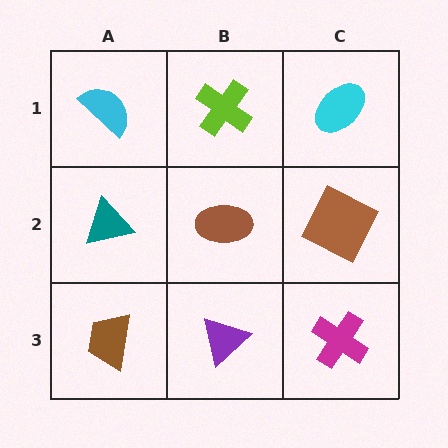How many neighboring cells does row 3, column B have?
3.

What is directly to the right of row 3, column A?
A purple triangle.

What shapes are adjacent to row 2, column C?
A cyan ellipse (row 1, column C), a magenta cross (row 3, column C), a brown ellipse (row 2, column B).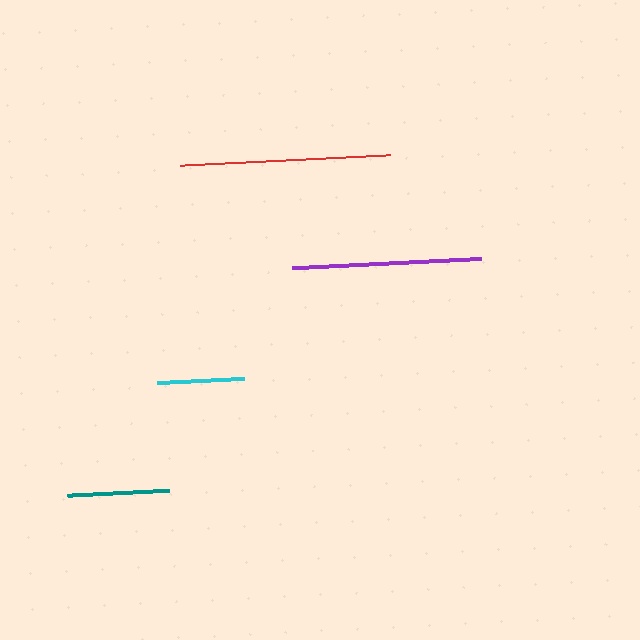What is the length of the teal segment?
The teal segment is approximately 102 pixels long.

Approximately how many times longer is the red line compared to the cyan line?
The red line is approximately 2.4 times the length of the cyan line.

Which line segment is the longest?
The red line is the longest at approximately 210 pixels.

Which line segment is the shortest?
The cyan line is the shortest at approximately 87 pixels.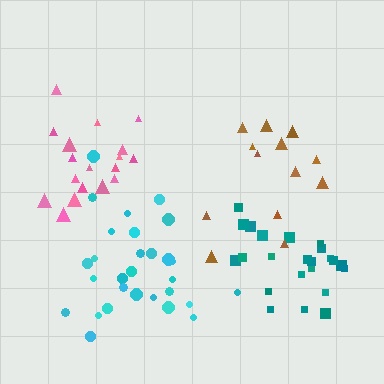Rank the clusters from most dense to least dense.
teal, cyan, pink, brown.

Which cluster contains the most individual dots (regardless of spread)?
Cyan (29).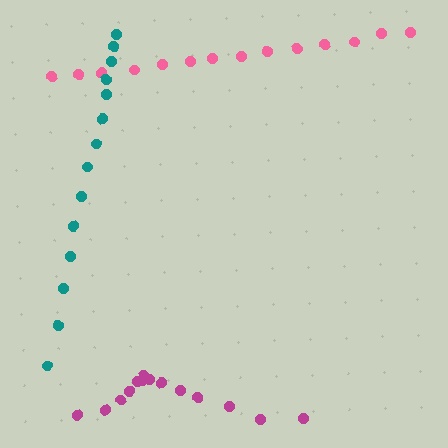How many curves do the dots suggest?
There are 3 distinct paths.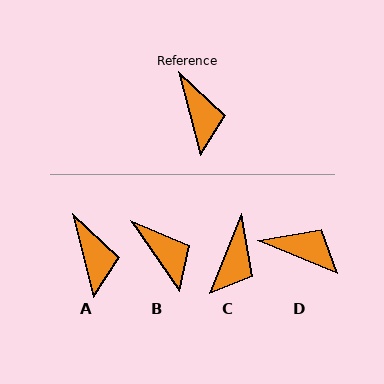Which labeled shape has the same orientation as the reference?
A.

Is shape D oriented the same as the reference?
No, it is off by about 53 degrees.